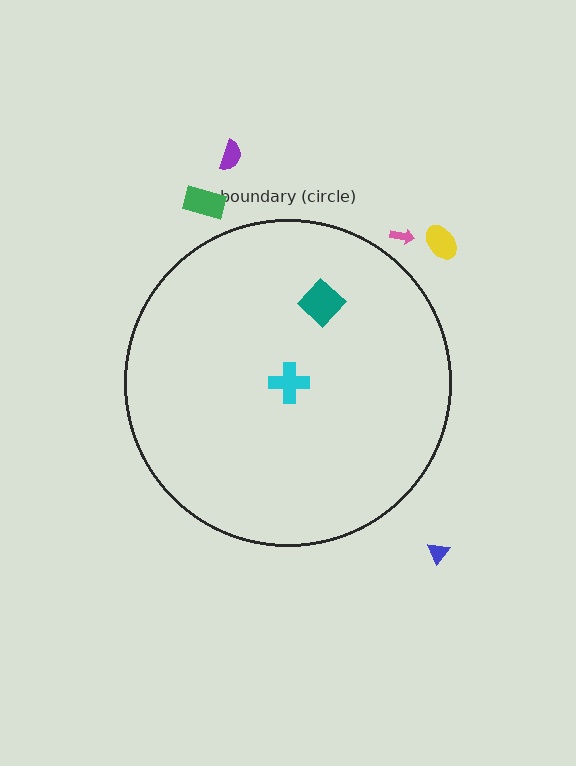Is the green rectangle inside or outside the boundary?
Outside.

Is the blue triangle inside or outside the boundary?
Outside.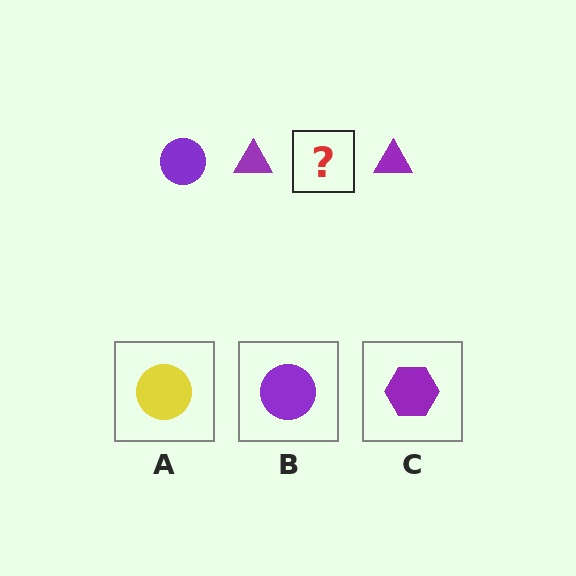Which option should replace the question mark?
Option B.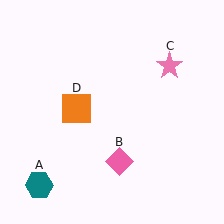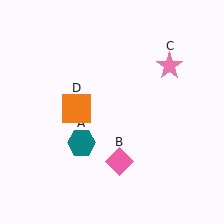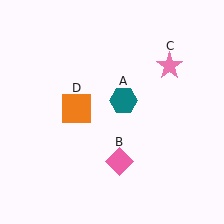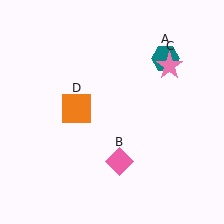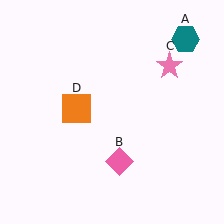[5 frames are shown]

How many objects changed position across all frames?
1 object changed position: teal hexagon (object A).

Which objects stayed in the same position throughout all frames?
Pink diamond (object B) and pink star (object C) and orange square (object D) remained stationary.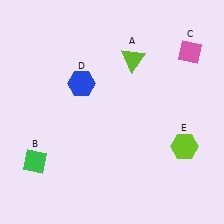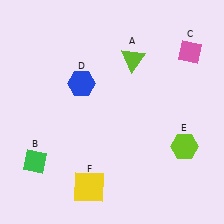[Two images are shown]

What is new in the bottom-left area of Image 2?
A yellow square (F) was added in the bottom-left area of Image 2.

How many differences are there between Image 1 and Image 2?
There is 1 difference between the two images.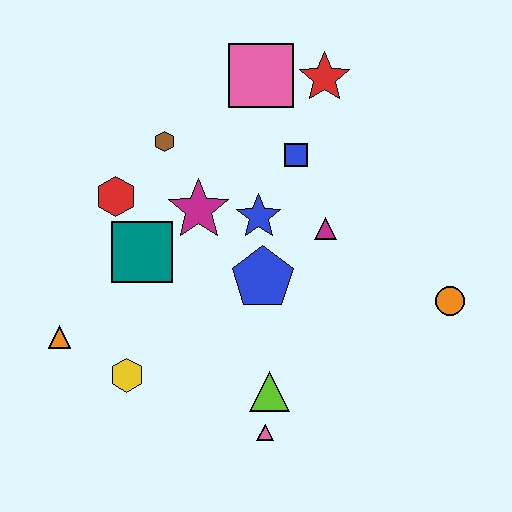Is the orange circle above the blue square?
No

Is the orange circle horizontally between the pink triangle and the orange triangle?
No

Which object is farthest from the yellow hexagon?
The red star is farthest from the yellow hexagon.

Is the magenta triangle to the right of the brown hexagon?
Yes